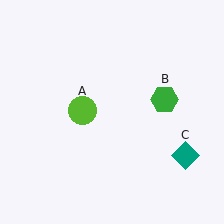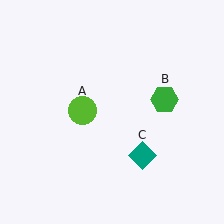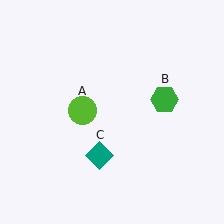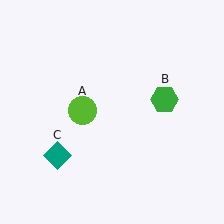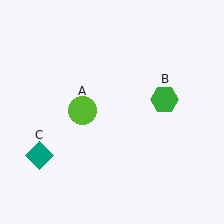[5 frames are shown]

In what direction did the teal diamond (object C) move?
The teal diamond (object C) moved left.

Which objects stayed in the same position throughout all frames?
Lime circle (object A) and green hexagon (object B) remained stationary.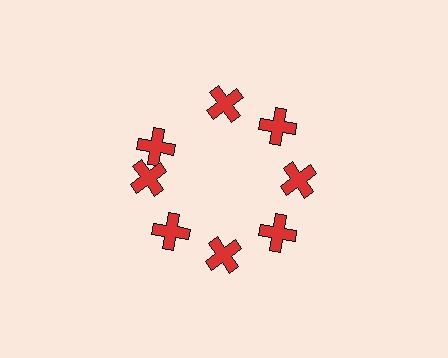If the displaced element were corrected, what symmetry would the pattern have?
It would have 8-fold rotational symmetry — the pattern would map onto itself every 45 degrees.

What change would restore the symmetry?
The symmetry would be restored by rotating it back into even spacing with its neighbors so that all 8 crosses sit at equal angles and equal distance from the center.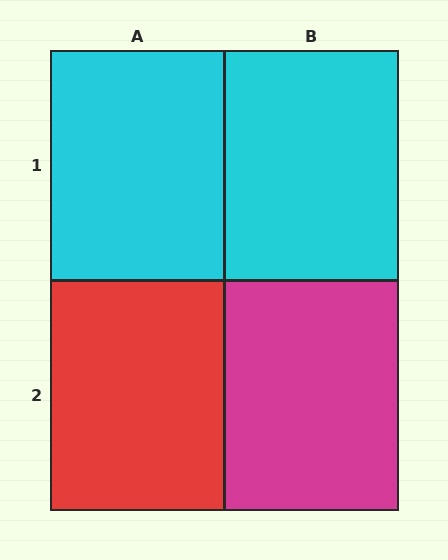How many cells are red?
1 cell is red.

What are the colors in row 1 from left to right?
Cyan, cyan.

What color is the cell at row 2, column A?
Red.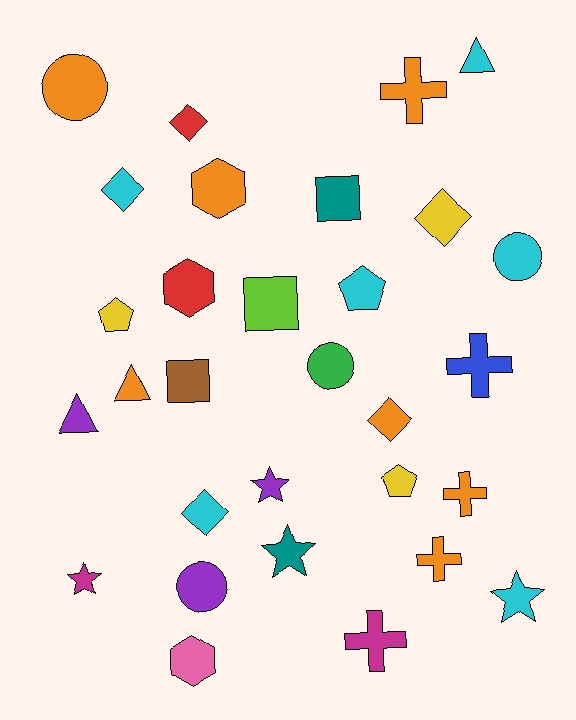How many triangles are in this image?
There are 3 triangles.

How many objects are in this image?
There are 30 objects.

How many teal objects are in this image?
There are 2 teal objects.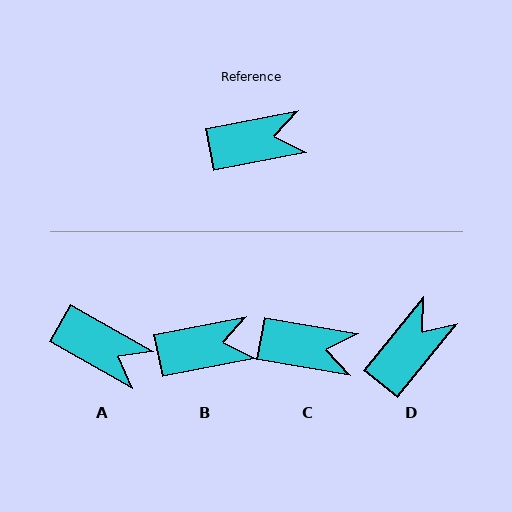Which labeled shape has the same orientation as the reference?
B.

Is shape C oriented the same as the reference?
No, it is off by about 21 degrees.